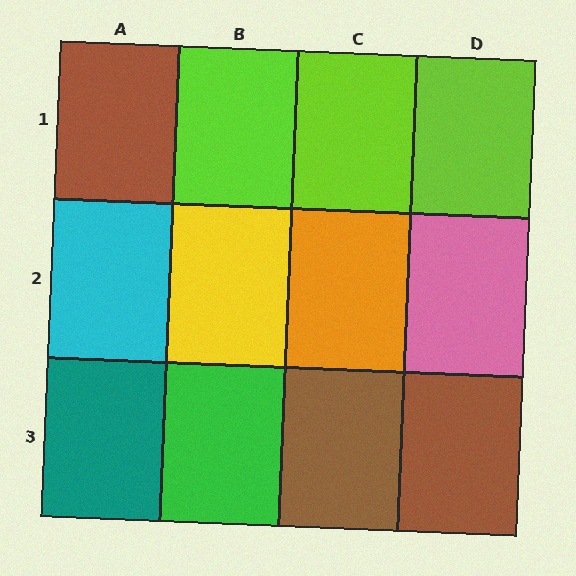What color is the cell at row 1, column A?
Brown.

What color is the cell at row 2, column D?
Pink.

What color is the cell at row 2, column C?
Orange.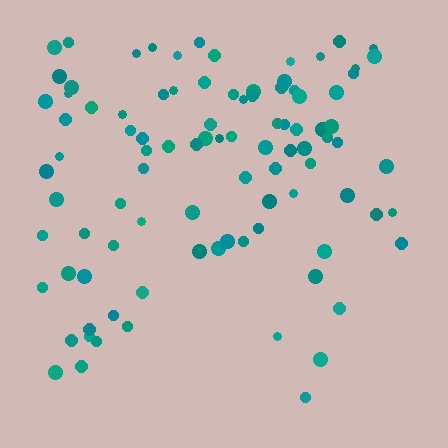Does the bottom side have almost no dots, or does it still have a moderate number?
Still a moderate number, just noticeably fewer than the top.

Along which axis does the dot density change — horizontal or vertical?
Vertical.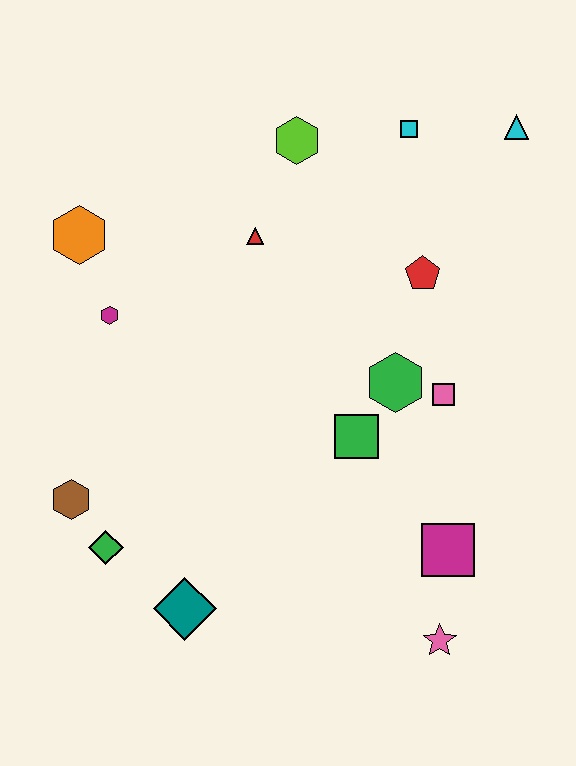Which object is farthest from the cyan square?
The teal diamond is farthest from the cyan square.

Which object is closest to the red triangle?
The lime hexagon is closest to the red triangle.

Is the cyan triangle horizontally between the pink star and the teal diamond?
No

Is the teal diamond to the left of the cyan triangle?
Yes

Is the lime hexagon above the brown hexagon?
Yes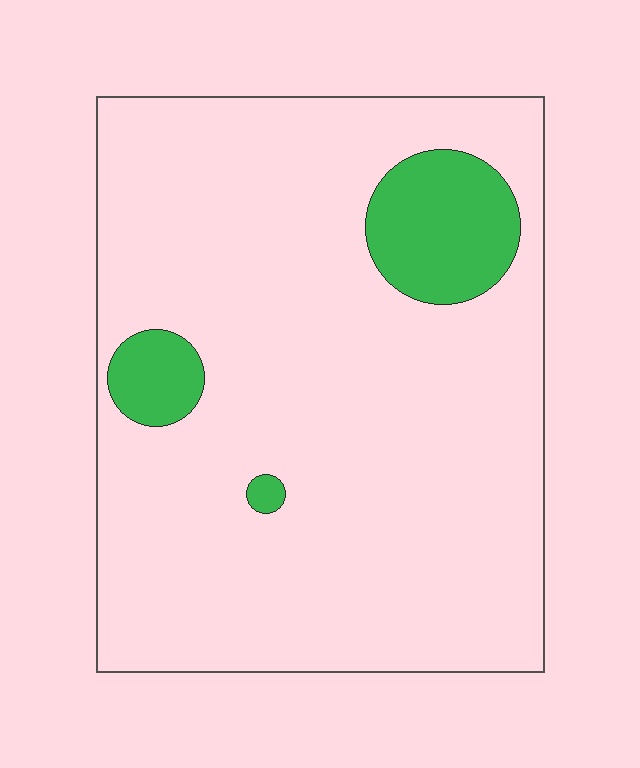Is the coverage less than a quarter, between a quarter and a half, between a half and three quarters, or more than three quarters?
Less than a quarter.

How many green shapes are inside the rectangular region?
3.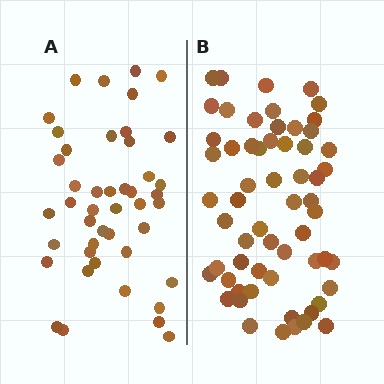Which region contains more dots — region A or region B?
Region B (the right region) has more dots.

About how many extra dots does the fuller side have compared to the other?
Region B has approximately 15 more dots than region A.